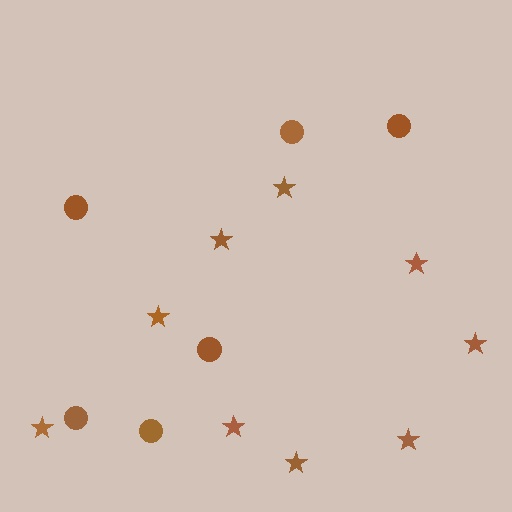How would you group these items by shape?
There are 2 groups: one group of stars (9) and one group of circles (6).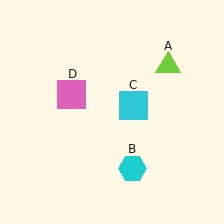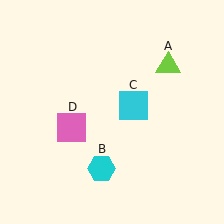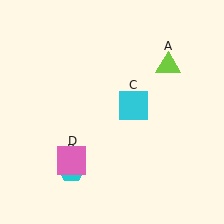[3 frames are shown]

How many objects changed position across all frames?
2 objects changed position: cyan hexagon (object B), pink square (object D).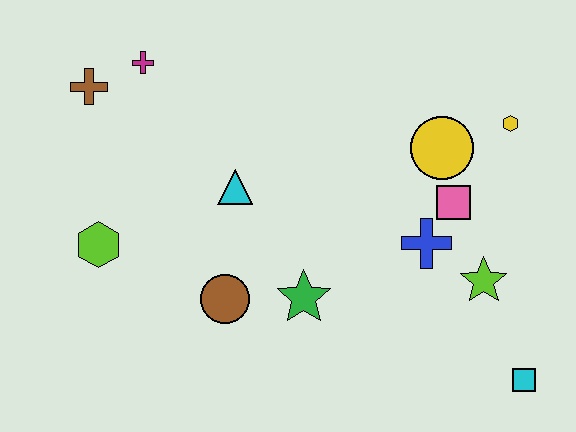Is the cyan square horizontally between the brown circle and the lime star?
No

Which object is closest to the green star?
The brown circle is closest to the green star.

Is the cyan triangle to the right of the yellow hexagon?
No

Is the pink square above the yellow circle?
No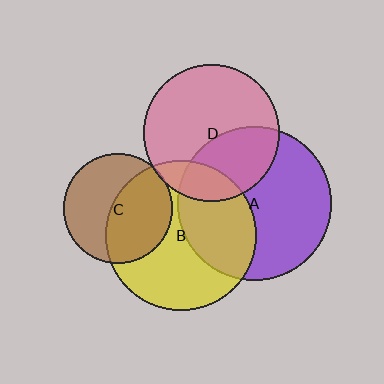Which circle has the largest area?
Circle A (purple).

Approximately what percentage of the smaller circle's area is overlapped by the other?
Approximately 35%.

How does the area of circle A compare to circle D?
Approximately 1.3 times.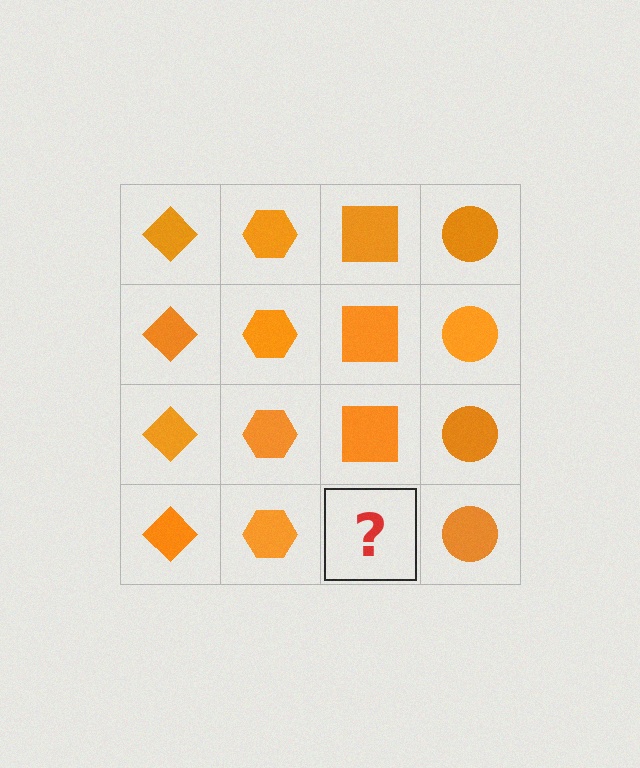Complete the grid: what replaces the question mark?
The question mark should be replaced with an orange square.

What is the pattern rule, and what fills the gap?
The rule is that each column has a consistent shape. The gap should be filled with an orange square.